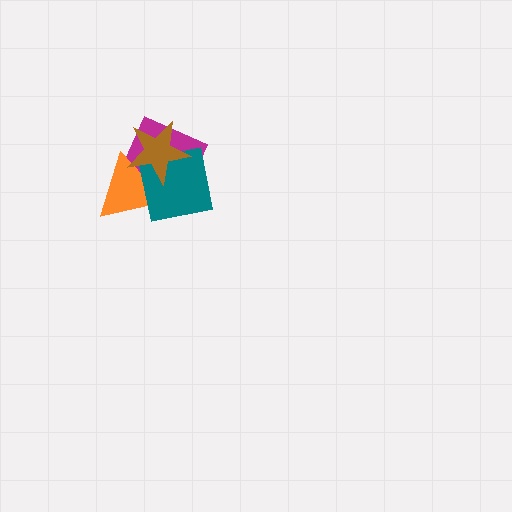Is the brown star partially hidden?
No, no other shape covers it.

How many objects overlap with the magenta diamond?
3 objects overlap with the magenta diamond.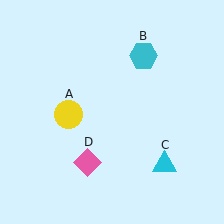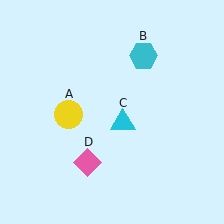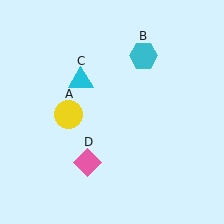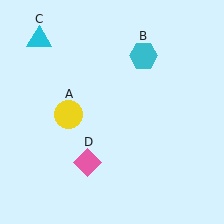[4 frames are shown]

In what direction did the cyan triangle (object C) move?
The cyan triangle (object C) moved up and to the left.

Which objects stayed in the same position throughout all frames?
Yellow circle (object A) and cyan hexagon (object B) and pink diamond (object D) remained stationary.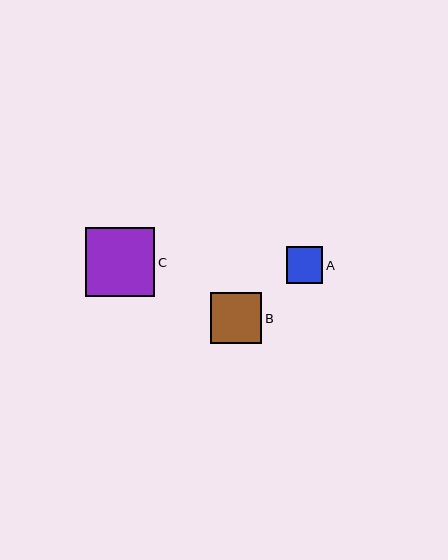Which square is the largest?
Square C is the largest with a size of approximately 70 pixels.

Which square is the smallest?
Square A is the smallest with a size of approximately 37 pixels.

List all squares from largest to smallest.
From largest to smallest: C, B, A.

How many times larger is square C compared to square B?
Square C is approximately 1.4 times the size of square B.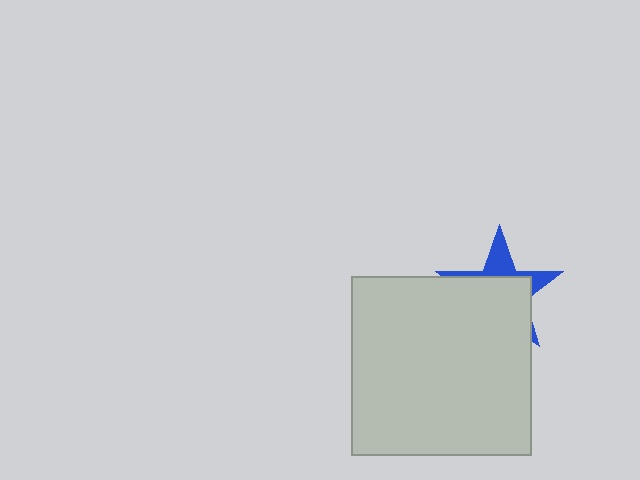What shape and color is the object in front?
The object in front is a light gray square.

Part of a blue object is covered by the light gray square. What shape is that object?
It is a star.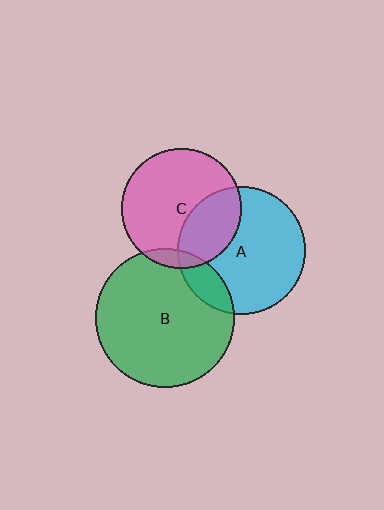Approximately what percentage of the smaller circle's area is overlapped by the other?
Approximately 15%.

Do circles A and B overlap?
Yes.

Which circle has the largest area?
Circle B (green).